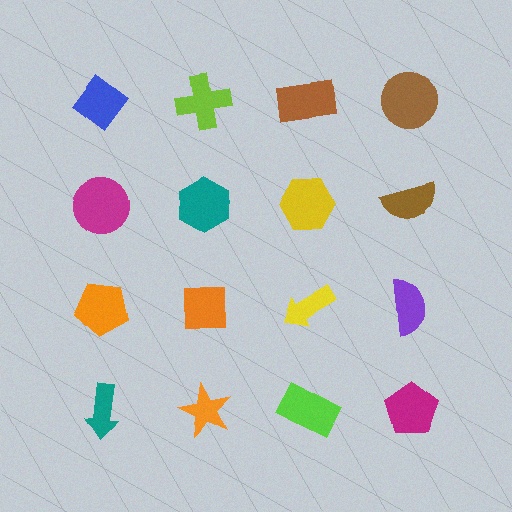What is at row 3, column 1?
An orange pentagon.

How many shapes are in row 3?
4 shapes.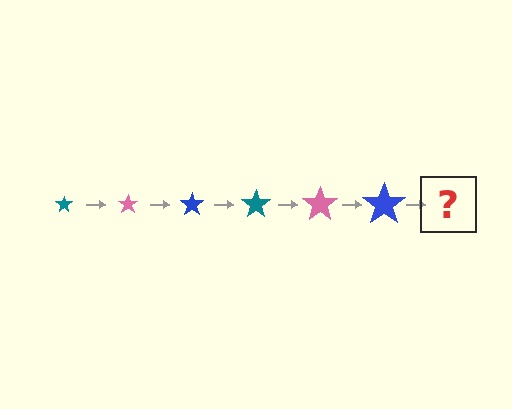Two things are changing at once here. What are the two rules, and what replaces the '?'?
The two rules are that the star grows larger each step and the color cycles through teal, pink, and blue. The '?' should be a teal star, larger than the previous one.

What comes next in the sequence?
The next element should be a teal star, larger than the previous one.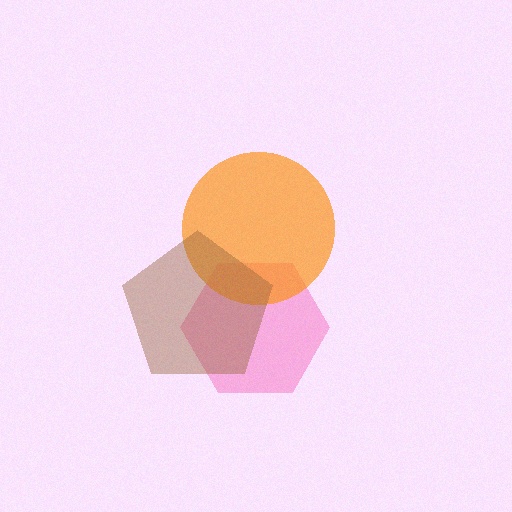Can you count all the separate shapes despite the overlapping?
Yes, there are 3 separate shapes.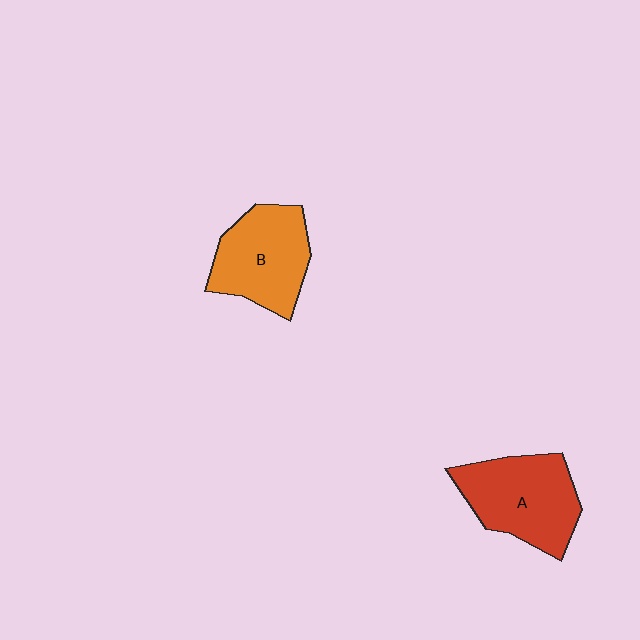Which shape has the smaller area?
Shape B (orange).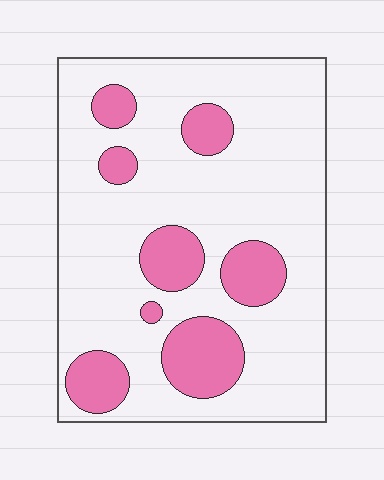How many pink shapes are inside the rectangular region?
8.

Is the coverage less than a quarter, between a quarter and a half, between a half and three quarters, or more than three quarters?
Less than a quarter.